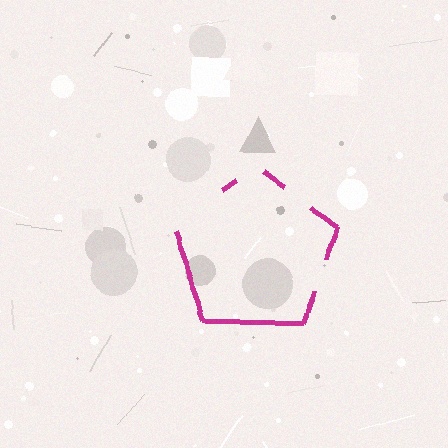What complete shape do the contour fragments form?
The contour fragments form a pentagon.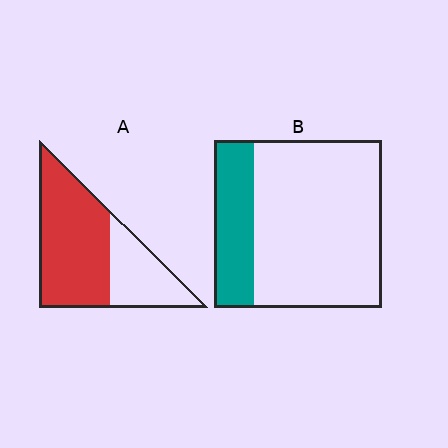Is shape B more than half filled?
No.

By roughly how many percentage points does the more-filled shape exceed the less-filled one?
By roughly 40 percentage points (A over B).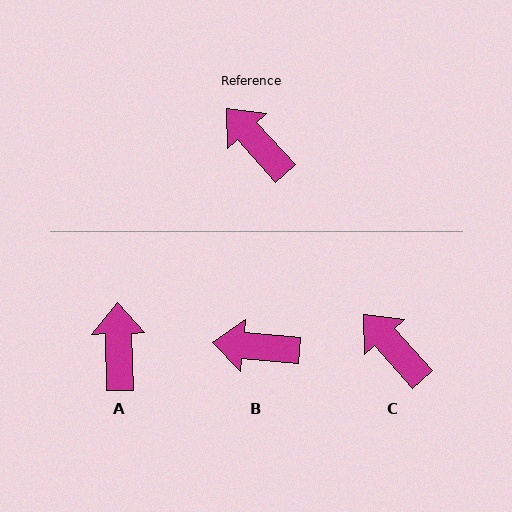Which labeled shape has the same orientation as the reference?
C.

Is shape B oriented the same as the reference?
No, it is off by about 43 degrees.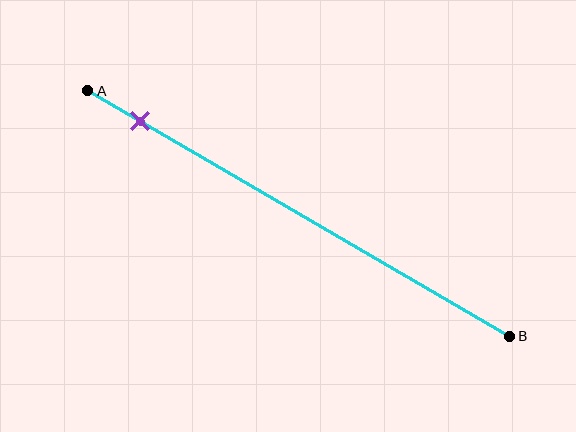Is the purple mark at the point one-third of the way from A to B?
No, the mark is at about 10% from A, not at the 33% one-third point.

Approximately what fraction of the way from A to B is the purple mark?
The purple mark is approximately 10% of the way from A to B.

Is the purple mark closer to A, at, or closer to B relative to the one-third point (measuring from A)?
The purple mark is closer to point A than the one-third point of segment AB.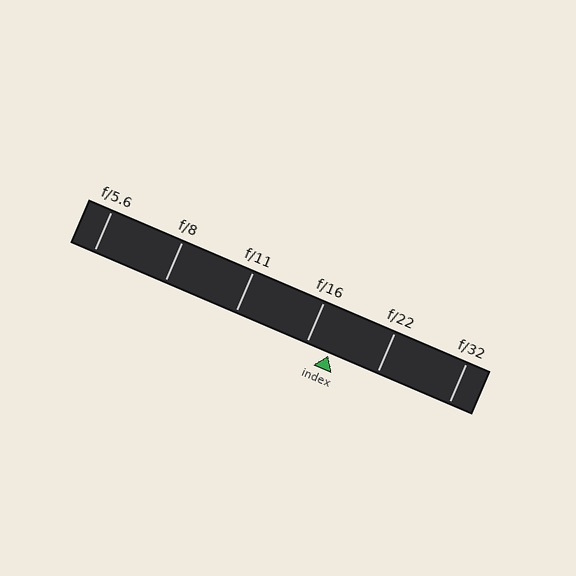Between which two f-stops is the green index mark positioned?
The index mark is between f/16 and f/22.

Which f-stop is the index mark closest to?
The index mark is closest to f/16.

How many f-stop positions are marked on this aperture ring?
There are 6 f-stop positions marked.